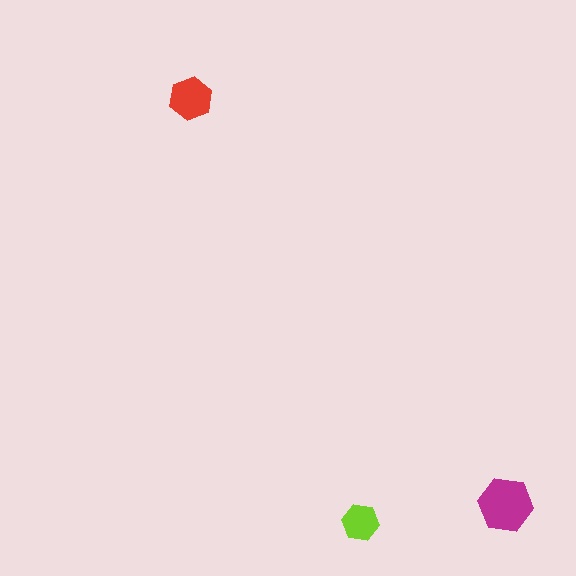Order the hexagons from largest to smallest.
the magenta one, the red one, the lime one.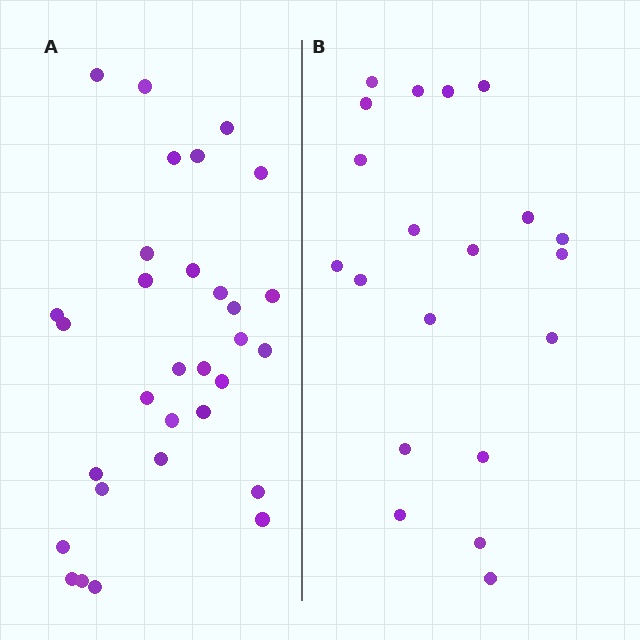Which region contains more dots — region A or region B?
Region A (the left region) has more dots.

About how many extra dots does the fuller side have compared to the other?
Region A has roughly 12 or so more dots than region B.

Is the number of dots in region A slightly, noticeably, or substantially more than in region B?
Region A has substantially more. The ratio is roughly 1.6 to 1.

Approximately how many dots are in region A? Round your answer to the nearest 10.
About 30 dots. (The exact count is 31, which rounds to 30.)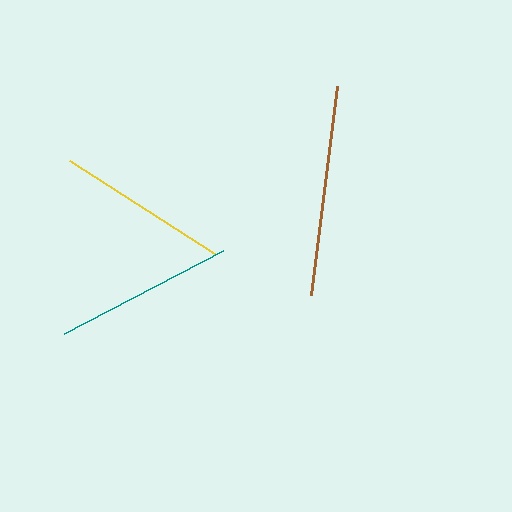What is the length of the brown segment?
The brown segment is approximately 211 pixels long.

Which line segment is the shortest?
The yellow line is the shortest at approximately 172 pixels.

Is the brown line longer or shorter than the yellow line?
The brown line is longer than the yellow line.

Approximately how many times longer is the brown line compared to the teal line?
The brown line is approximately 1.2 times the length of the teal line.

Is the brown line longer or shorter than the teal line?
The brown line is longer than the teal line.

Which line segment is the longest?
The brown line is the longest at approximately 211 pixels.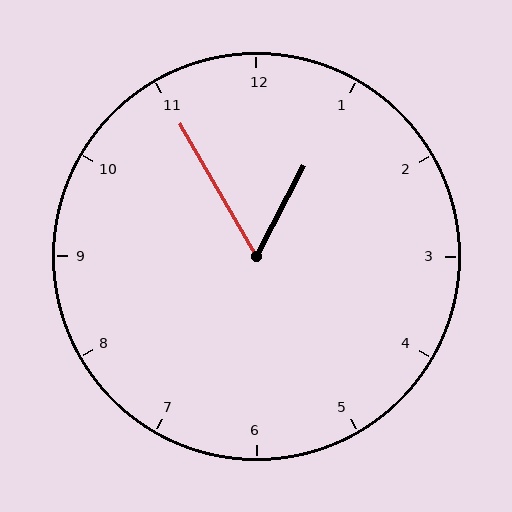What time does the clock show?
12:55.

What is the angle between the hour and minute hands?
Approximately 58 degrees.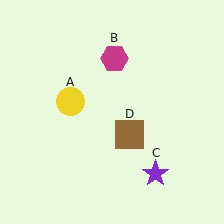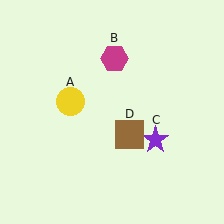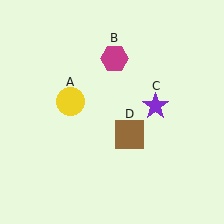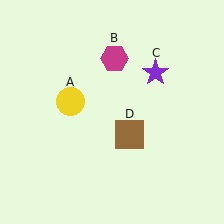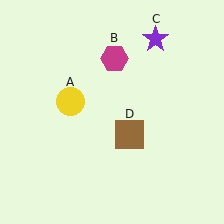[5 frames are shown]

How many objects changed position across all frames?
1 object changed position: purple star (object C).